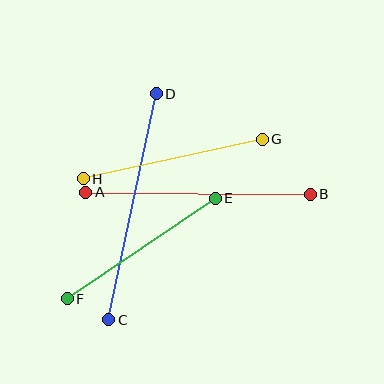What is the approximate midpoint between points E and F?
The midpoint is at approximately (141, 249) pixels.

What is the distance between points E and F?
The distance is approximately 179 pixels.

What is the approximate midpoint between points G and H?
The midpoint is at approximately (173, 159) pixels.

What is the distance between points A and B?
The distance is approximately 224 pixels.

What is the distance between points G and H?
The distance is approximately 183 pixels.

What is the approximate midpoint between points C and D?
The midpoint is at approximately (132, 207) pixels.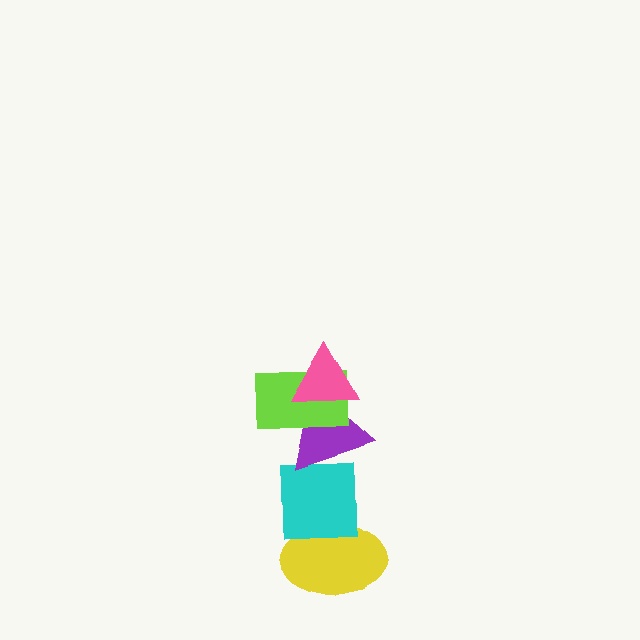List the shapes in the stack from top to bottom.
From top to bottom: the pink triangle, the lime rectangle, the purple triangle, the cyan square, the yellow ellipse.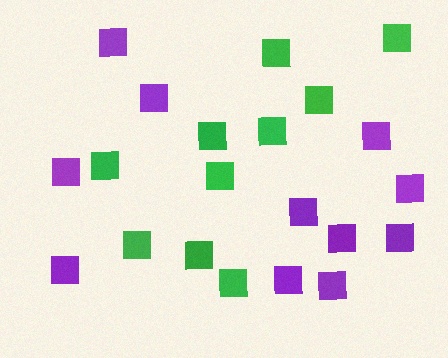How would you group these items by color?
There are 2 groups: one group of purple squares (11) and one group of green squares (10).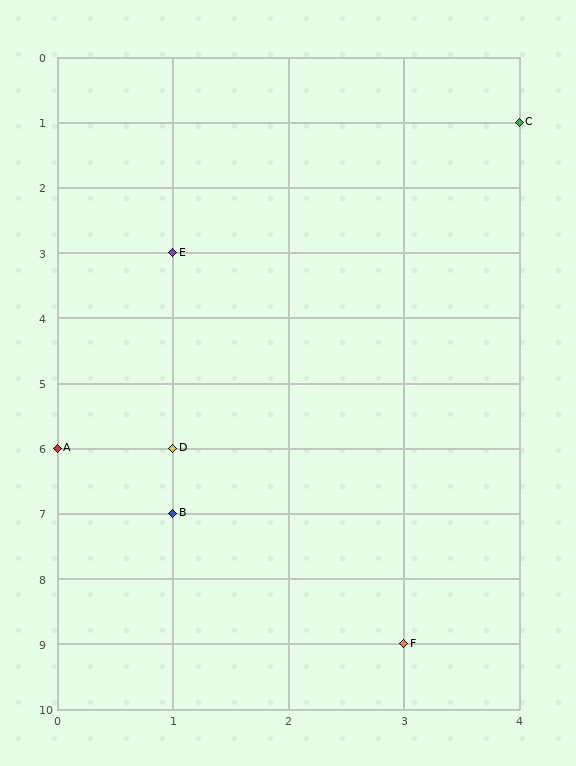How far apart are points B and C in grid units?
Points B and C are 3 columns and 6 rows apart (about 6.7 grid units diagonally).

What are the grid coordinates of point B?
Point B is at grid coordinates (1, 7).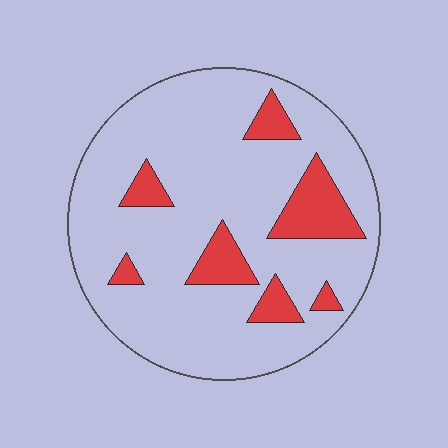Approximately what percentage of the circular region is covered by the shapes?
Approximately 15%.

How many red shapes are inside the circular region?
7.